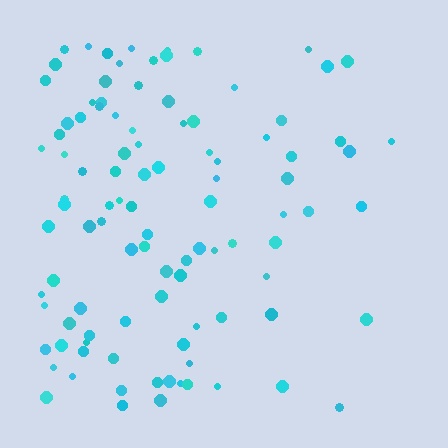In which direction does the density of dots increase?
From right to left, with the left side densest.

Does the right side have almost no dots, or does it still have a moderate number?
Still a moderate number, just noticeably fewer than the left.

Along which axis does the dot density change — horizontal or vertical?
Horizontal.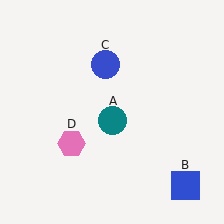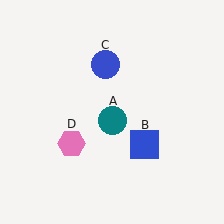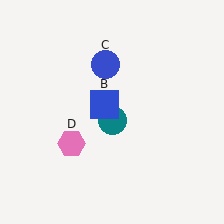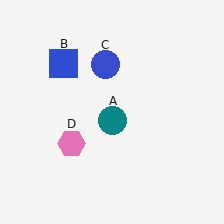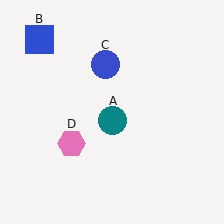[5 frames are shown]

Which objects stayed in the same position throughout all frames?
Teal circle (object A) and blue circle (object C) and pink hexagon (object D) remained stationary.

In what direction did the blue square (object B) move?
The blue square (object B) moved up and to the left.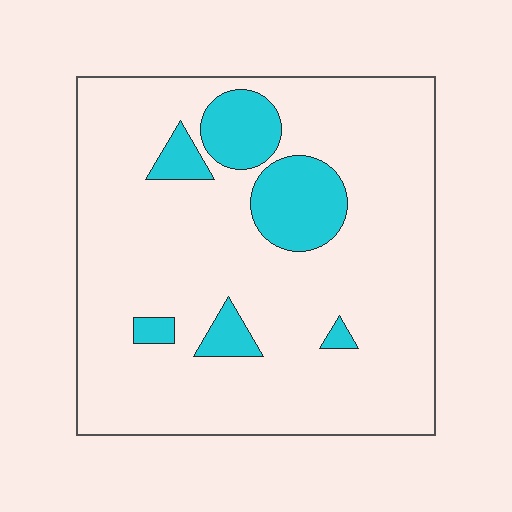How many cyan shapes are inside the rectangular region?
6.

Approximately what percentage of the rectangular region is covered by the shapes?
Approximately 15%.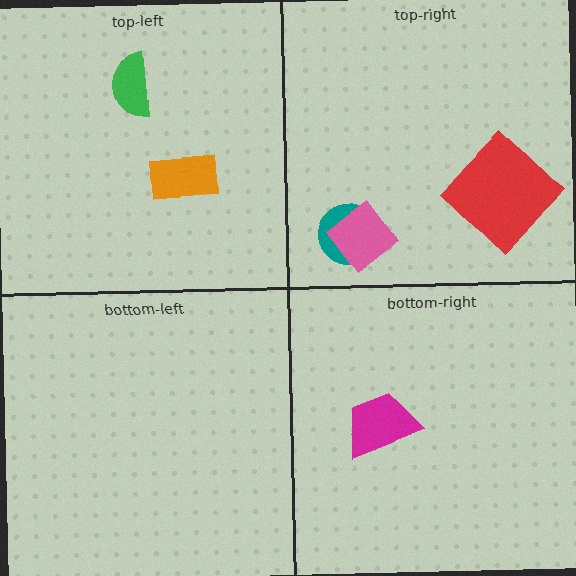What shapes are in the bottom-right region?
The magenta trapezoid.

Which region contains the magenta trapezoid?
The bottom-right region.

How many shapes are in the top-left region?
2.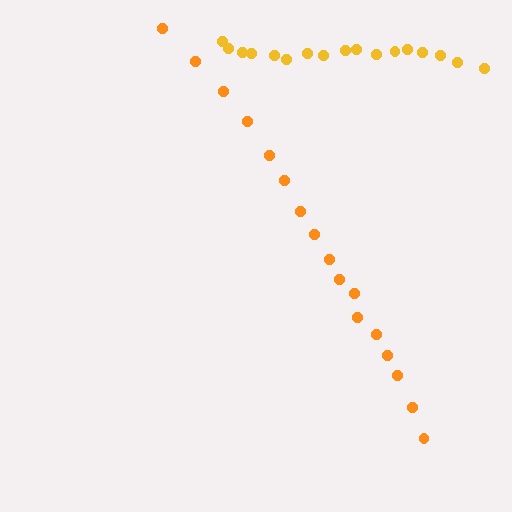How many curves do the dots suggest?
There are 2 distinct paths.